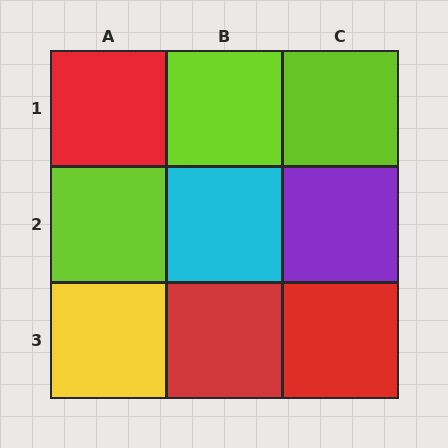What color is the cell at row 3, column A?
Yellow.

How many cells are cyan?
1 cell is cyan.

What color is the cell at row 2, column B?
Cyan.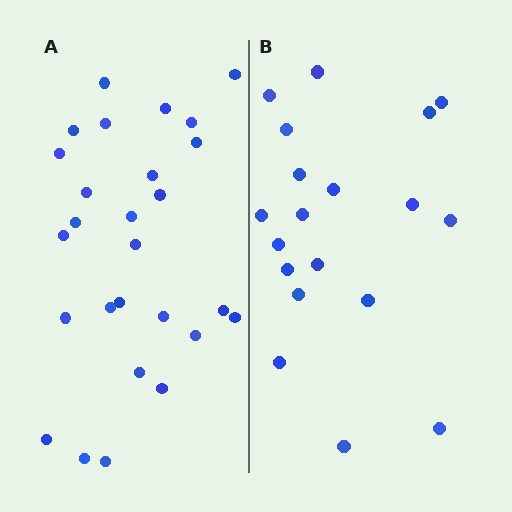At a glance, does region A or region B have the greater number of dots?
Region A (the left region) has more dots.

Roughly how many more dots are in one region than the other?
Region A has roughly 8 or so more dots than region B.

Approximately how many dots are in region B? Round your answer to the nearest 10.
About 20 dots. (The exact count is 19, which rounds to 20.)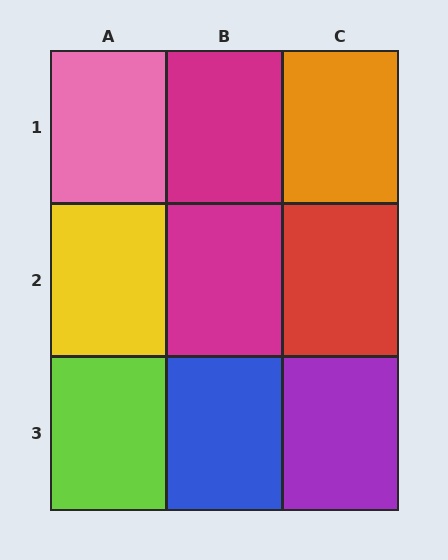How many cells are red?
1 cell is red.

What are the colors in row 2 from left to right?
Yellow, magenta, red.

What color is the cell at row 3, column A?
Lime.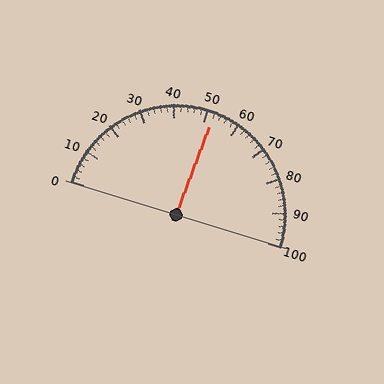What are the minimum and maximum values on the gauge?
The gauge ranges from 0 to 100.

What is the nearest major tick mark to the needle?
The nearest major tick mark is 50.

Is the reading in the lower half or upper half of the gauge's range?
The reading is in the upper half of the range (0 to 100).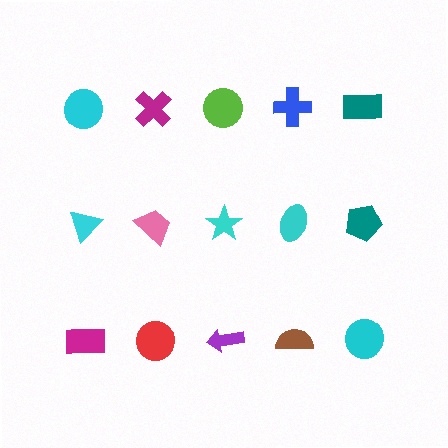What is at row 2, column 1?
A cyan triangle.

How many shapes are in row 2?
5 shapes.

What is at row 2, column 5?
A teal pentagon.